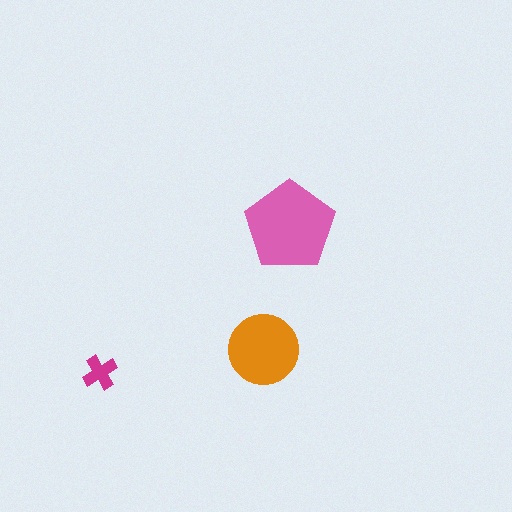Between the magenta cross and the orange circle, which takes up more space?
The orange circle.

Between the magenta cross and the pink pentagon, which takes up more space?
The pink pentagon.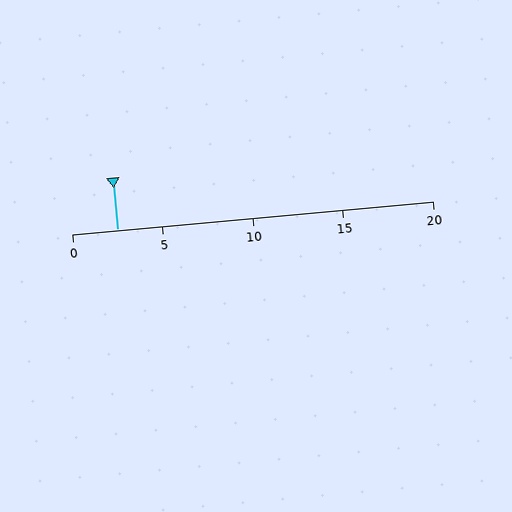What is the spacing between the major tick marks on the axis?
The major ticks are spaced 5 apart.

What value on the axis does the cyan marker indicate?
The marker indicates approximately 2.5.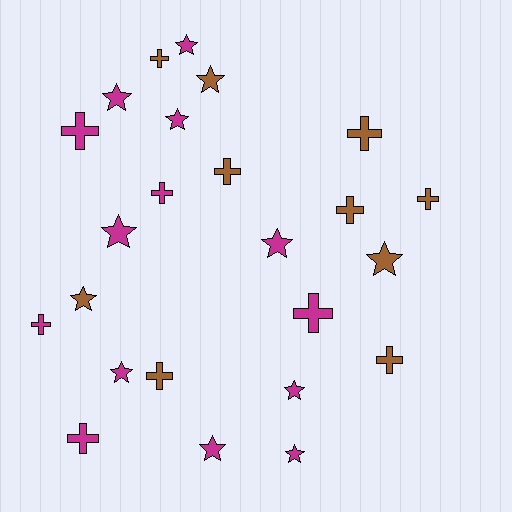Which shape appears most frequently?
Cross, with 12 objects.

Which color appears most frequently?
Magenta, with 14 objects.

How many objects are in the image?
There are 24 objects.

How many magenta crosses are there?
There are 5 magenta crosses.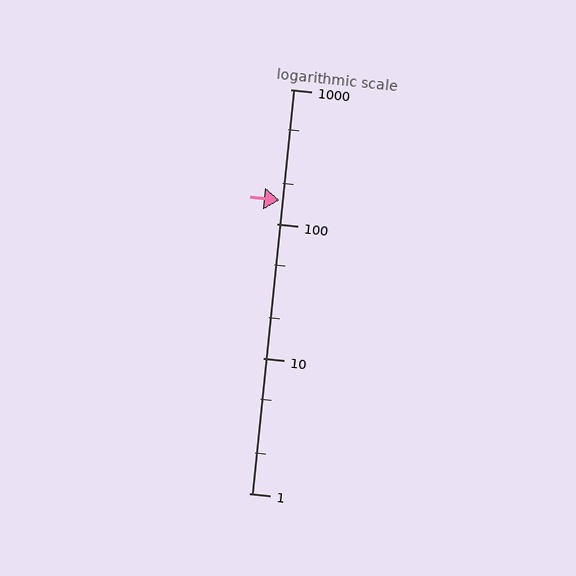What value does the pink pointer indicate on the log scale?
The pointer indicates approximately 150.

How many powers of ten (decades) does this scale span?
The scale spans 3 decades, from 1 to 1000.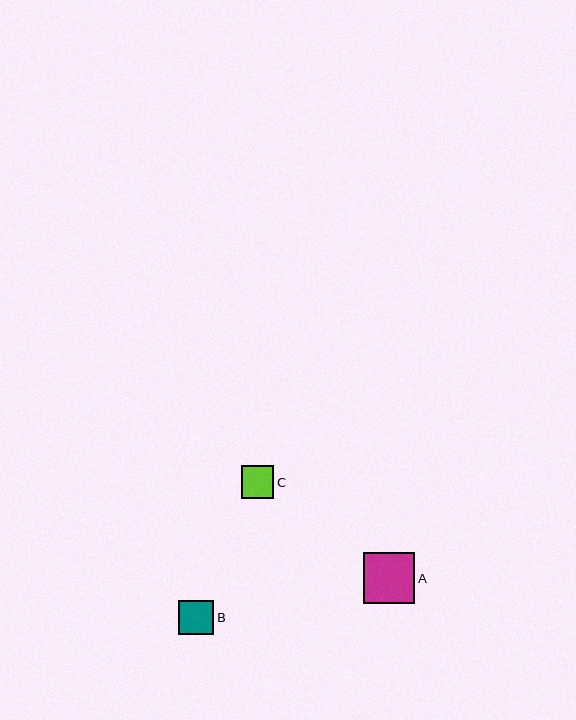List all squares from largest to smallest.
From largest to smallest: A, B, C.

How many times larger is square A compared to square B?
Square A is approximately 1.5 times the size of square B.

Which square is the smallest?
Square C is the smallest with a size of approximately 32 pixels.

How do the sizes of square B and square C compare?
Square B and square C are approximately the same size.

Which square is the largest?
Square A is the largest with a size of approximately 51 pixels.